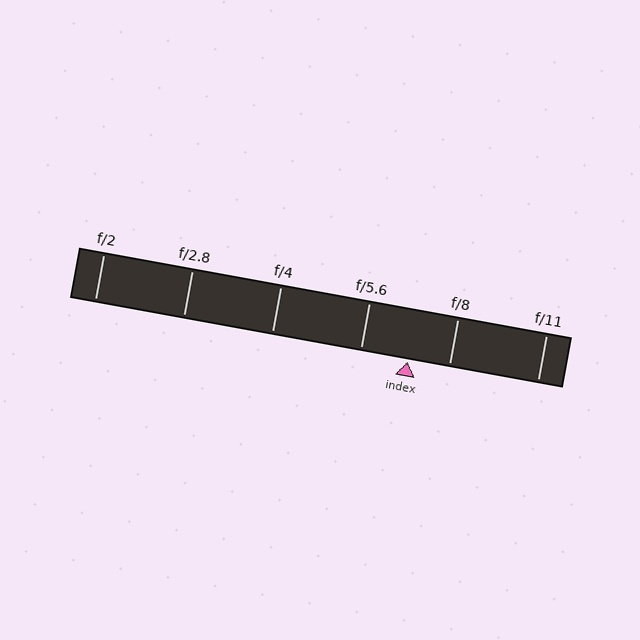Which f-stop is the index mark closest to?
The index mark is closest to f/8.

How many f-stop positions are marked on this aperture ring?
There are 6 f-stop positions marked.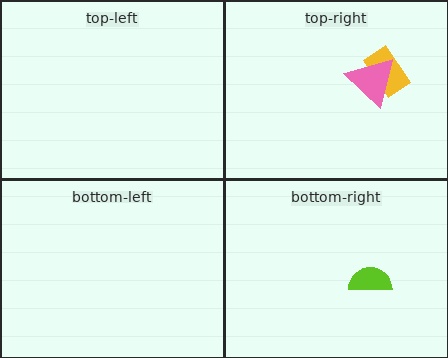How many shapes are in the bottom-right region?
1.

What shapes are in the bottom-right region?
The lime semicircle.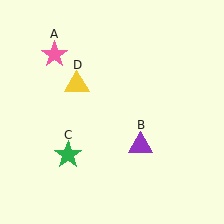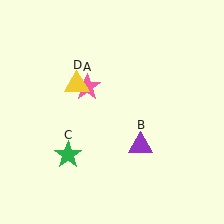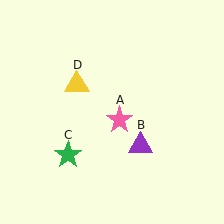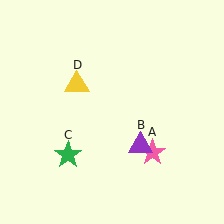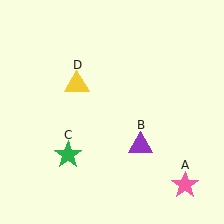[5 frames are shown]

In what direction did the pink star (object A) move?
The pink star (object A) moved down and to the right.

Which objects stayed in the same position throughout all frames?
Purple triangle (object B) and green star (object C) and yellow triangle (object D) remained stationary.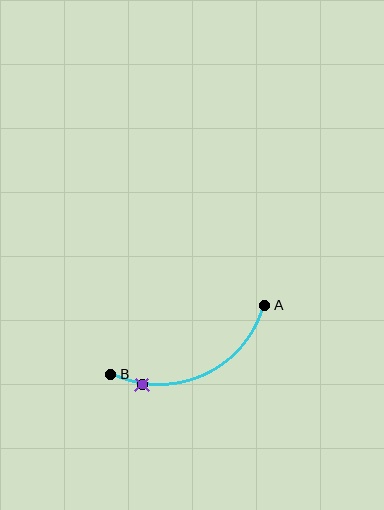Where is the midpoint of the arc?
The arc midpoint is the point on the curve farthest from the straight line joining A and B. It sits below that line.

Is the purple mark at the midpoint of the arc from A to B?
No. The purple mark lies on the arc but is closer to endpoint B. The arc midpoint would be at the point on the curve equidistant along the arc from both A and B.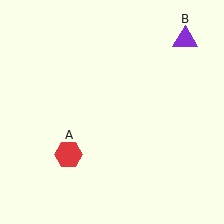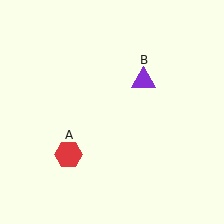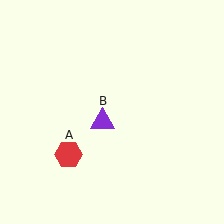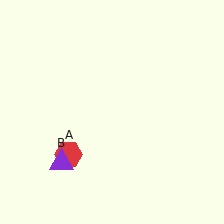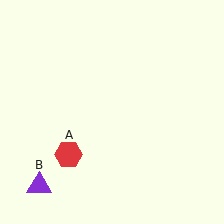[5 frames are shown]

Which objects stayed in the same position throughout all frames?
Red hexagon (object A) remained stationary.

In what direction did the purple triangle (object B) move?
The purple triangle (object B) moved down and to the left.